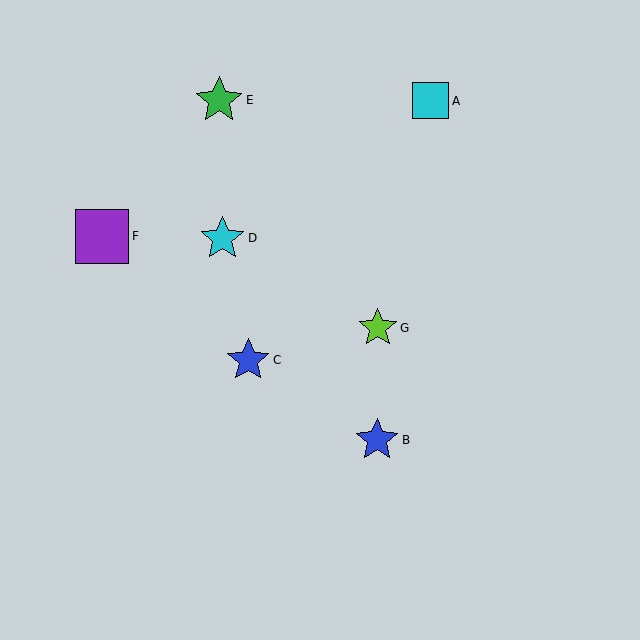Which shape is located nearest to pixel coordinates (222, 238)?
The cyan star (labeled D) at (222, 238) is nearest to that location.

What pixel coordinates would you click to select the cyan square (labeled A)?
Click at (431, 101) to select the cyan square A.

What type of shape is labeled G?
Shape G is a lime star.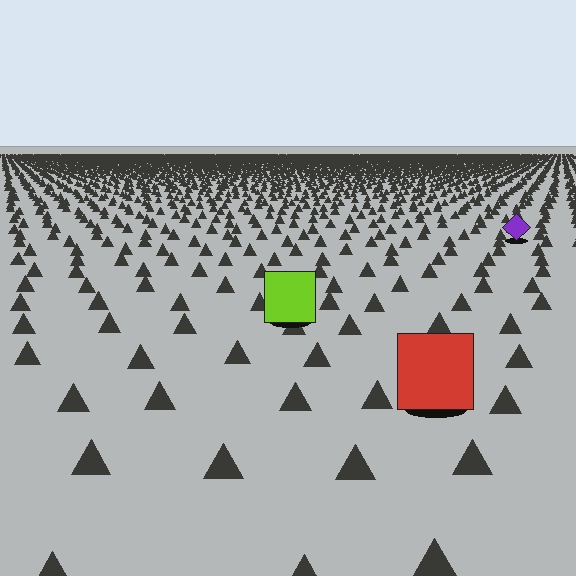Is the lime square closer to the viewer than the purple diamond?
Yes. The lime square is closer — you can tell from the texture gradient: the ground texture is coarser near it.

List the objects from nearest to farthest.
From nearest to farthest: the red square, the lime square, the purple diamond.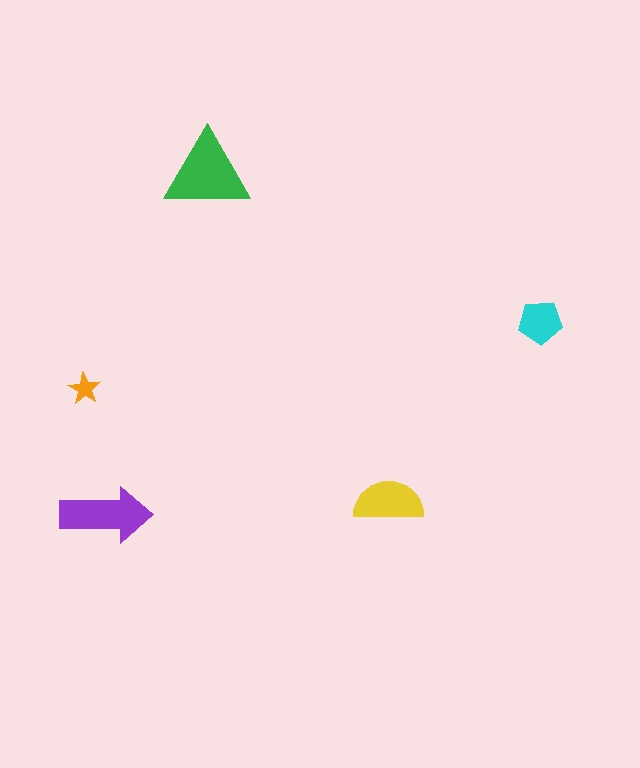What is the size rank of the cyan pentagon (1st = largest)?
4th.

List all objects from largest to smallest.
The green triangle, the purple arrow, the yellow semicircle, the cyan pentagon, the orange star.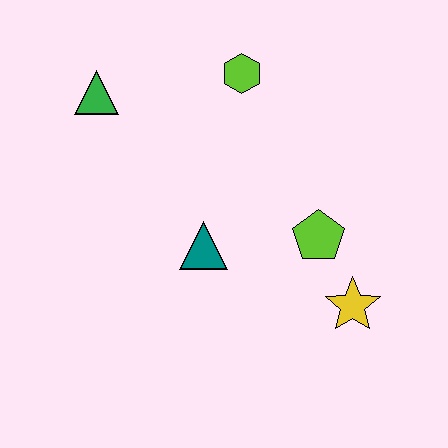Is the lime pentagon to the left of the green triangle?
No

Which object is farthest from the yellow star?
The green triangle is farthest from the yellow star.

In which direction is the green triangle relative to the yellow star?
The green triangle is to the left of the yellow star.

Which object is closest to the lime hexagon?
The green triangle is closest to the lime hexagon.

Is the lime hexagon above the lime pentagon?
Yes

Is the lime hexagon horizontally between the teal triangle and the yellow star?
Yes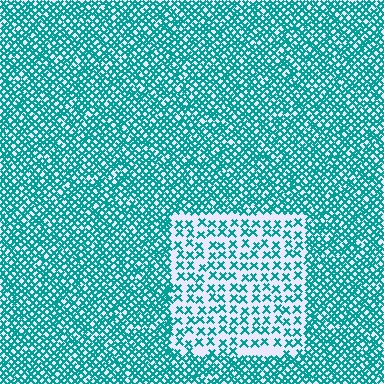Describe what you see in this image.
The image contains small teal elements arranged at two different densities. A rectangle-shaped region is visible where the elements are less densely packed than the surrounding area.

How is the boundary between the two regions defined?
The boundary is defined by a change in element density (approximately 2.3x ratio). All elements are the same color, size, and shape.